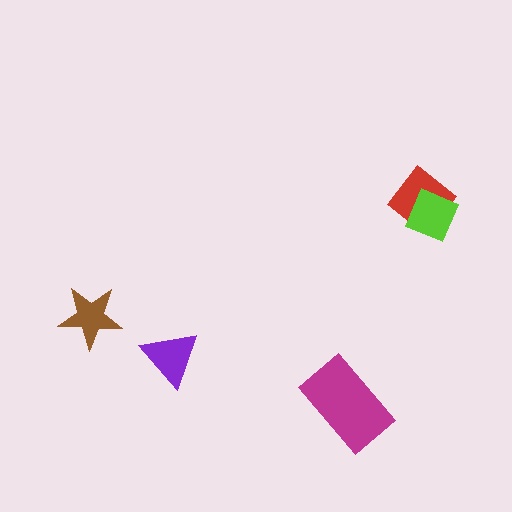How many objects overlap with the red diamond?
1 object overlaps with the red diamond.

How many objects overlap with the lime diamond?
1 object overlaps with the lime diamond.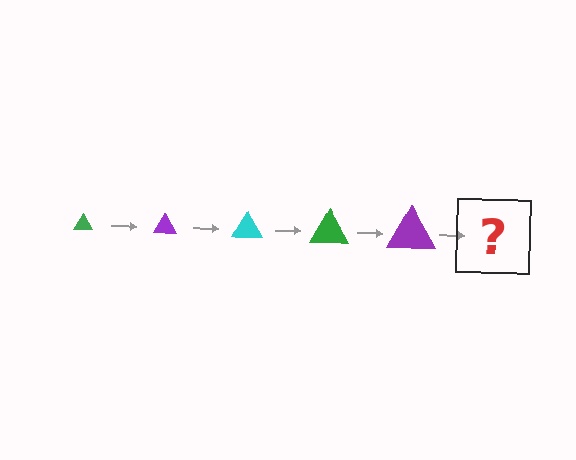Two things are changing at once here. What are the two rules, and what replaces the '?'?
The two rules are that the triangle grows larger each step and the color cycles through green, purple, and cyan. The '?' should be a cyan triangle, larger than the previous one.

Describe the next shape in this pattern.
It should be a cyan triangle, larger than the previous one.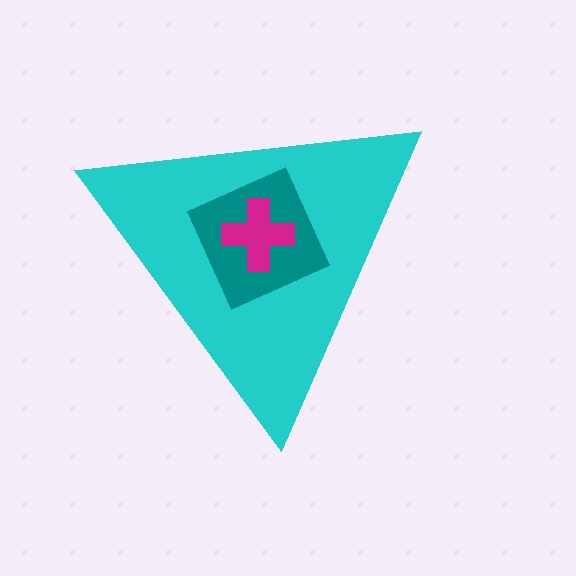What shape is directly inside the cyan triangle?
The teal square.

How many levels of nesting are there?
3.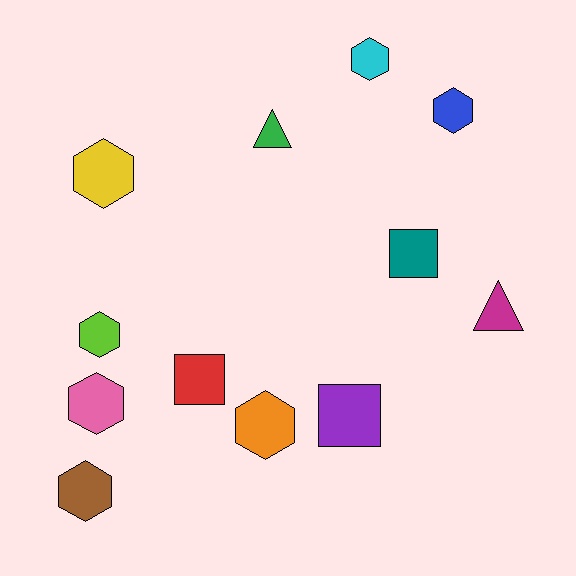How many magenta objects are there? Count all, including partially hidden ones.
There is 1 magenta object.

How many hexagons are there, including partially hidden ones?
There are 7 hexagons.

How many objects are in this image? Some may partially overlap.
There are 12 objects.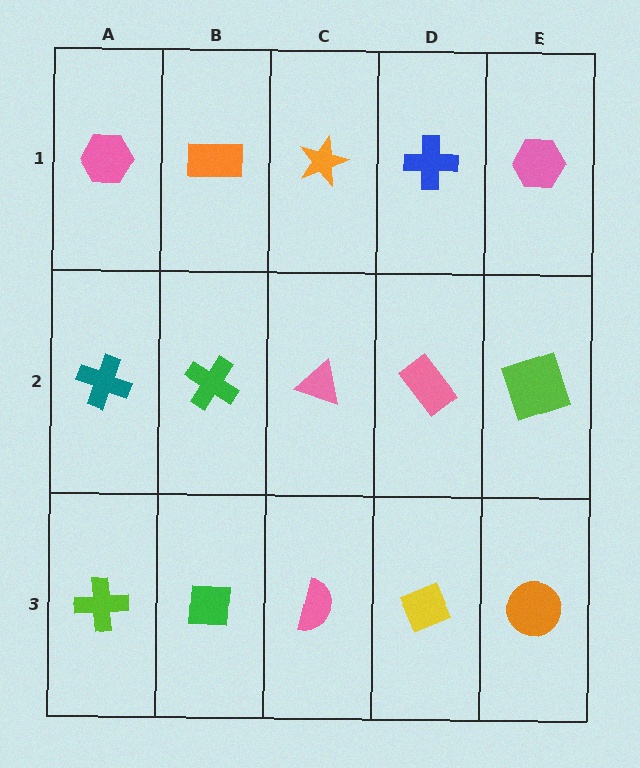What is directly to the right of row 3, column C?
A yellow diamond.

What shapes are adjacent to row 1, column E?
A lime square (row 2, column E), a blue cross (row 1, column D).